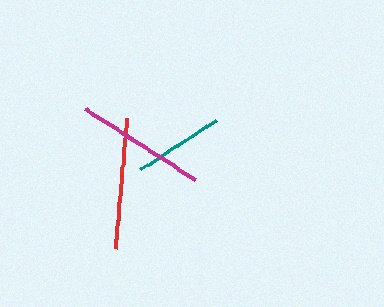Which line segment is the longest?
The red line is the longest at approximately 132 pixels.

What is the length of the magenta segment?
The magenta segment is approximately 130 pixels long.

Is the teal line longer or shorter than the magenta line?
The magenta line is longer than the teal line.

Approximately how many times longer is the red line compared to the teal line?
The red line is approximately 1.4 times the length of the teal line.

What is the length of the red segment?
The red segment is approximately 132 pixels long.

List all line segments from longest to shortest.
From longest to shortest: red, magenta, teal.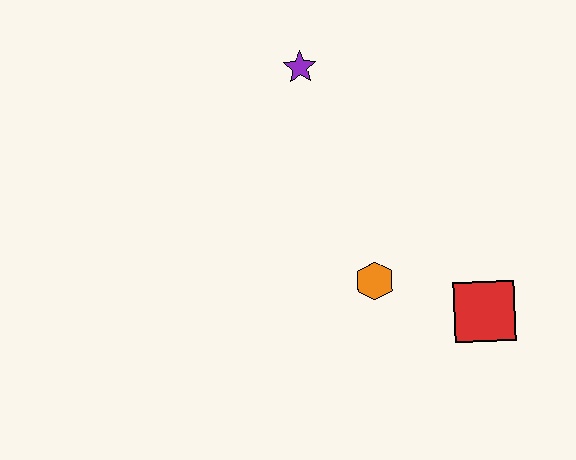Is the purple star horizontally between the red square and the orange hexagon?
No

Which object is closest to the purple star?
The orange hexagon is closest to the purple star.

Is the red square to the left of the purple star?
No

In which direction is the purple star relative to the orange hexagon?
The purple star is above the orange hexagon.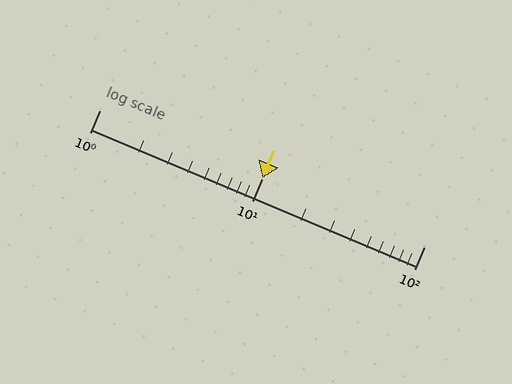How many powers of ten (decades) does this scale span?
The scale spans 2 decades, from 1 to 100.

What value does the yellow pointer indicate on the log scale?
The pointer indicates approximately 10.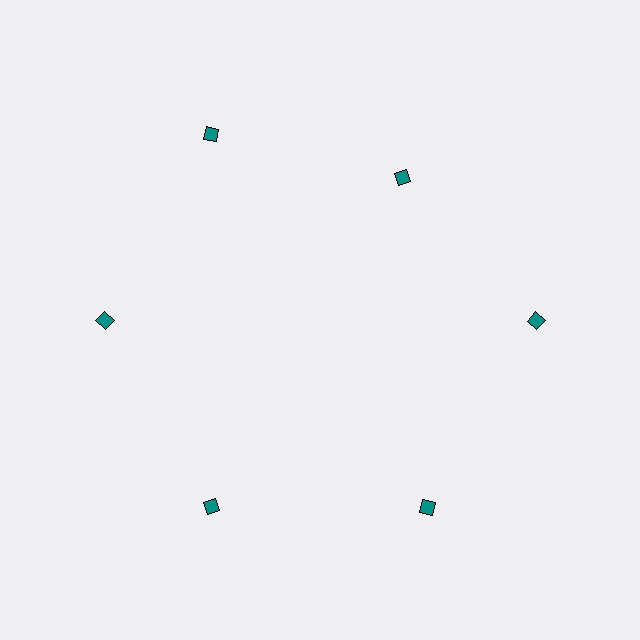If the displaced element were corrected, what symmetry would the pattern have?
It would have 6-fold rotational symmetry — the pattern would map onto itself every 60 degrees.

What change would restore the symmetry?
The symmetry would be restored by moving it outward, back onto the ring so that all 6 diamonds sit at equal angles and equal distance from the center.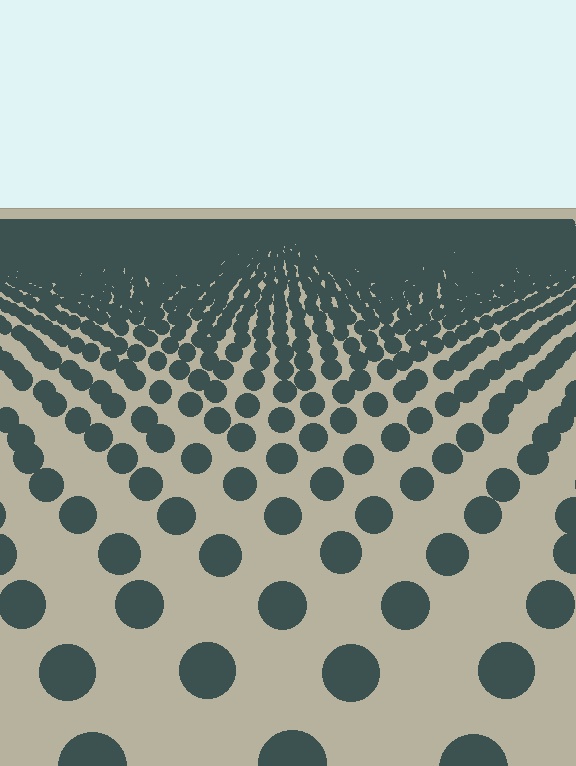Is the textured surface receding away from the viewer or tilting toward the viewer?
The surface is receding away from the viewer. Texture elements get smaller and denser toward the top.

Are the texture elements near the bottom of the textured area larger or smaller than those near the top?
Larger. Near the bottom, elements are closer to the viewer and appear at a bigger on-screen size.